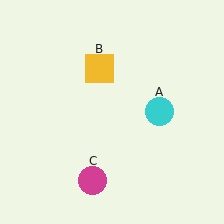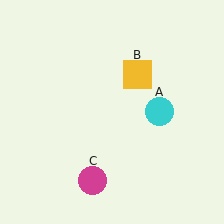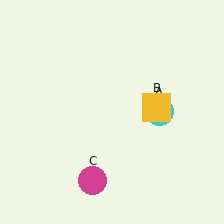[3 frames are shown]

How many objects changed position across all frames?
1 object changed position: yellow square (object B).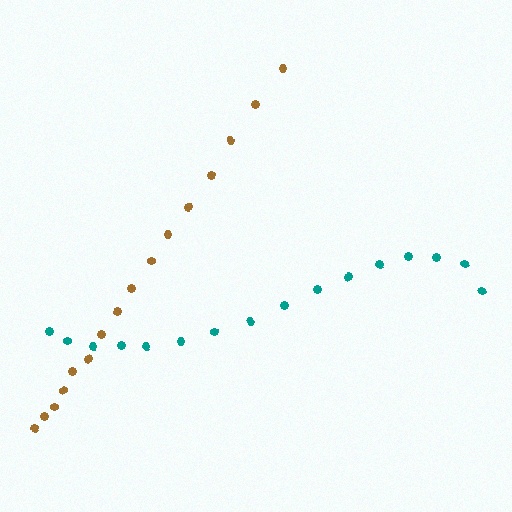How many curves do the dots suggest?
There are 2 distinct paths.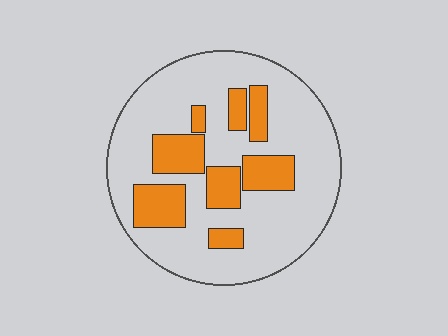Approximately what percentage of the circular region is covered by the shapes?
Approximately 25%.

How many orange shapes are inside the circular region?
8.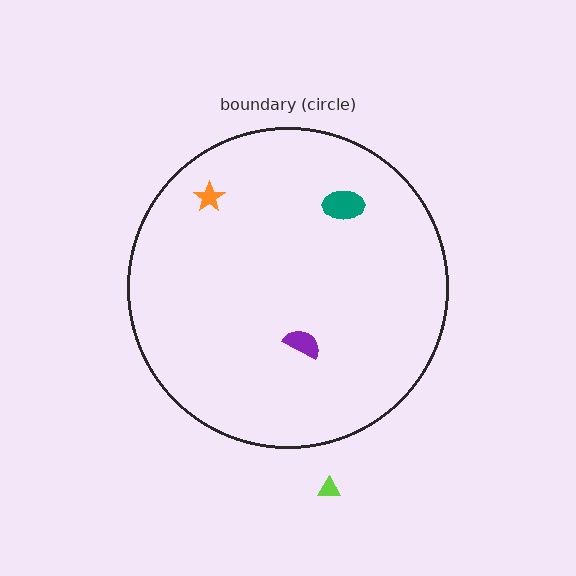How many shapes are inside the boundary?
3 inside, 1 outside.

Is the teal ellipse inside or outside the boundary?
Inside.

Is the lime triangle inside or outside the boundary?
Outside.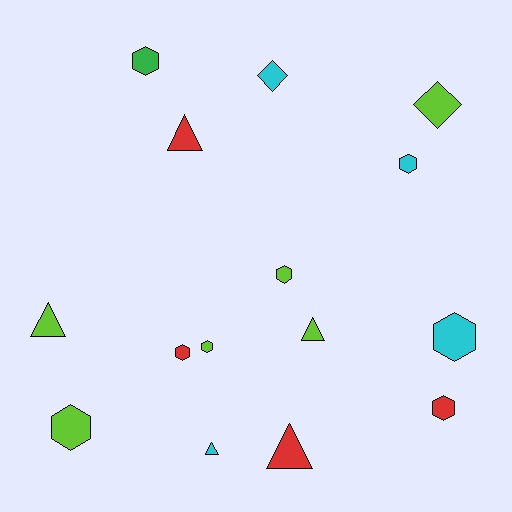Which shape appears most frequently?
Hexagon, with 8 objects.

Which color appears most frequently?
Lime, with 6 objects.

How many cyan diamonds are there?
There is 1 cyan diamond.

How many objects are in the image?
There are 15 objects.